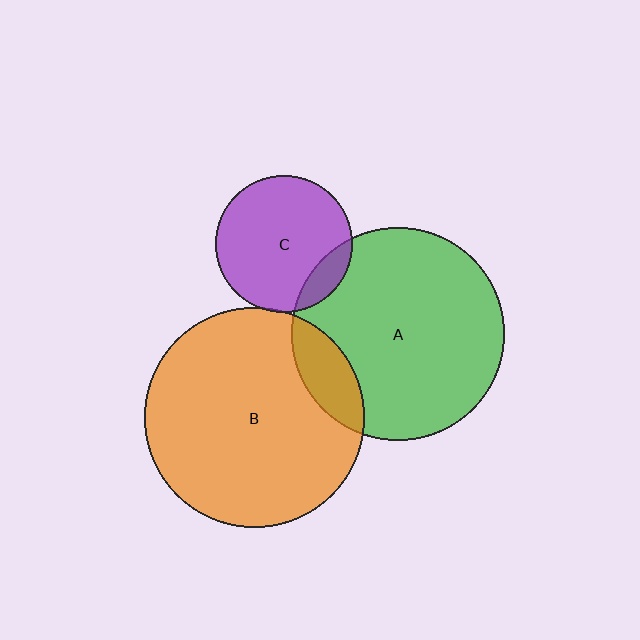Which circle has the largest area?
Circle B (orange).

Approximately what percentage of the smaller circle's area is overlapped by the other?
Approximately 15%.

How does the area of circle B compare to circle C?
Approximately 2.6 times.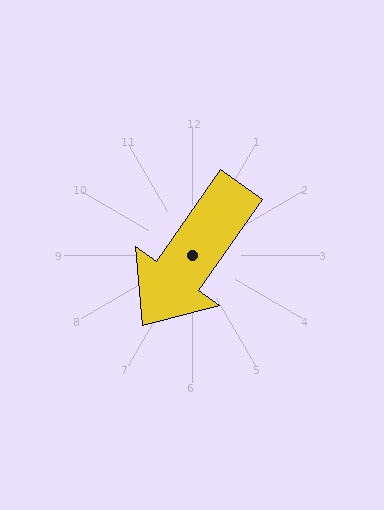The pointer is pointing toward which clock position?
Roughly 7 o'clock.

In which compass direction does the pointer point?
Southwest.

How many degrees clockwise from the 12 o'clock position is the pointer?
Approximately 215 degrees.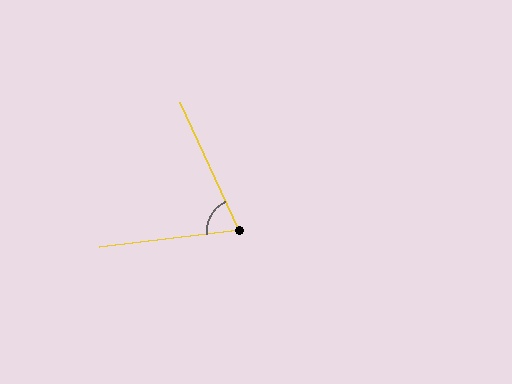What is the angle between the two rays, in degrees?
Approximately 72 degrees.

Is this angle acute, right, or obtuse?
It is acute.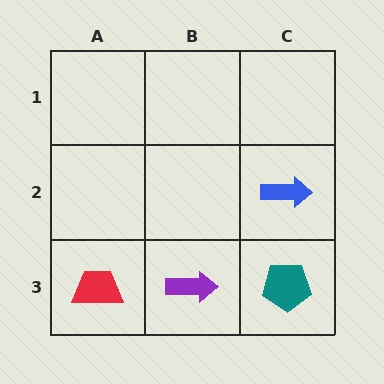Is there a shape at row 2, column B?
No, that cell is empty.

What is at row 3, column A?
A red trapezoid.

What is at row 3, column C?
A teal pentagon.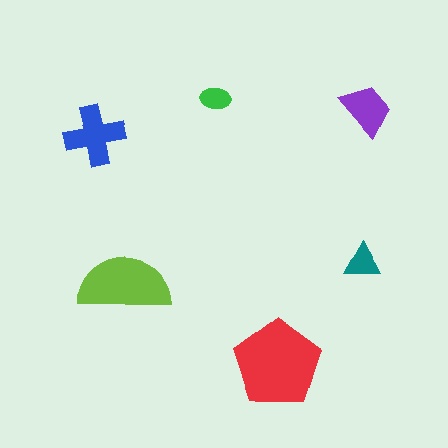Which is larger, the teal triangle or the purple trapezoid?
The purple trapezoid.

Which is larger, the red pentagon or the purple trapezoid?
The red pentagon.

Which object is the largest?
The red pentagon.